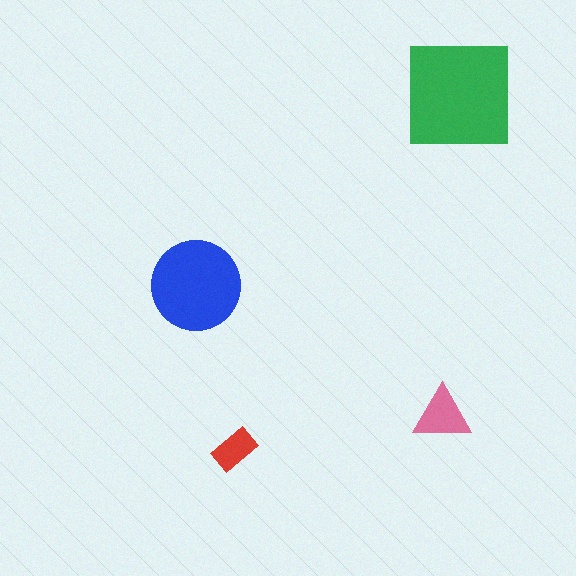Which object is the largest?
The green square.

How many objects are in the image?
There are 4 objects in the image.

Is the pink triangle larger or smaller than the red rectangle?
Larger.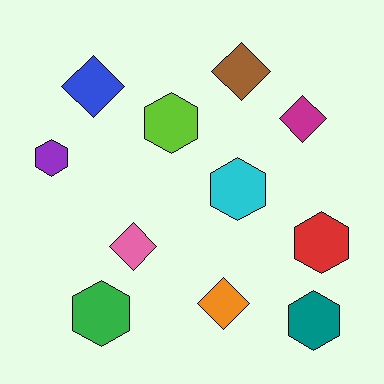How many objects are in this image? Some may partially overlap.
There are 11 objects.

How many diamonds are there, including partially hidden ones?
There are 5 diamonds.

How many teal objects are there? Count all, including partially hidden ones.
There is 1 teal object.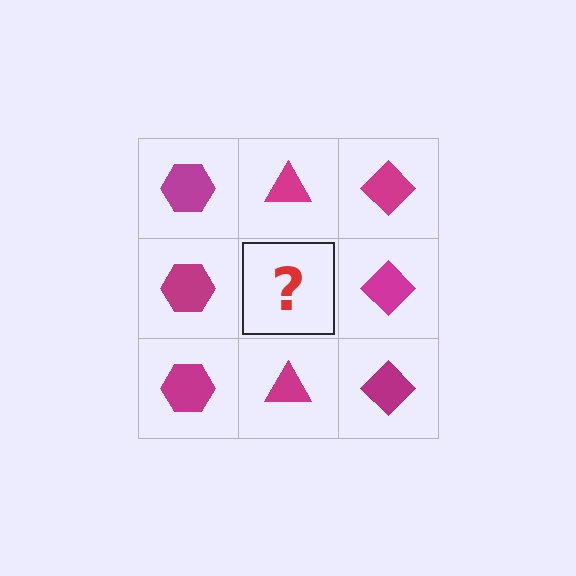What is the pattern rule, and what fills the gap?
The rule is that each column has a consistent shape. The gap should be filled with a magenta triangle.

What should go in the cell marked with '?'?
The missing cell should contain a magenta triangle.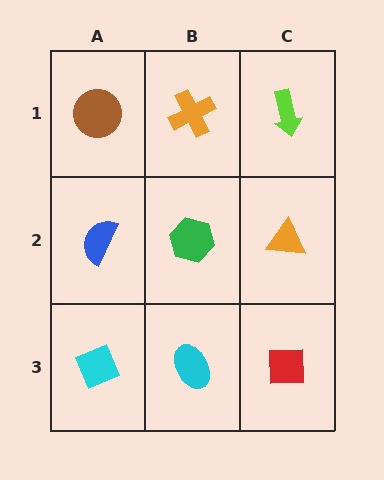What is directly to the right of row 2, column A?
A green hexagon.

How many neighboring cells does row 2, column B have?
4.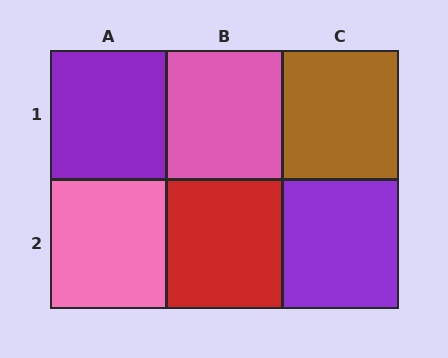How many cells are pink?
2 cells are pink.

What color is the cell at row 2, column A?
Pink.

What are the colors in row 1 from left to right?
Purple, pink, brown.